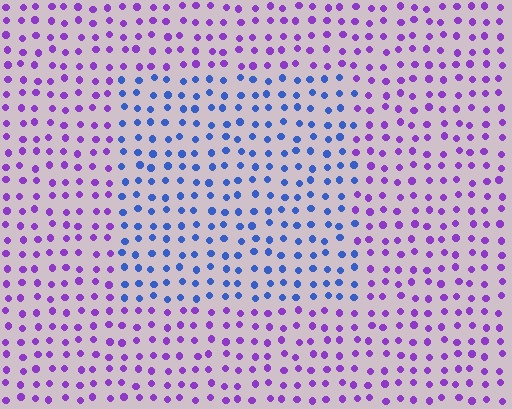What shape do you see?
I see a rectangle.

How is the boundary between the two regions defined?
The boundary is defined purely by a slight shift in hue (about 53 degrees). Spacing, size, and orientation are identical on both sides.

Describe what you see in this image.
The image is filled with small purple elements in a uniform arrangement. A rectangle-shaped region is visible where the elements are tinted to a slightly different hue, forming a subtle color boundary.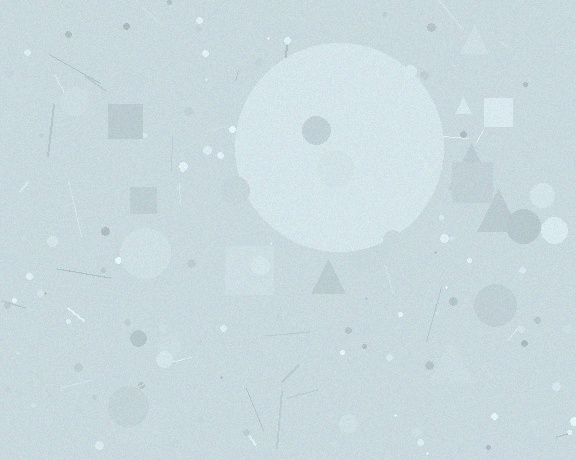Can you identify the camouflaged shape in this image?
The camouflaged shape is a circle.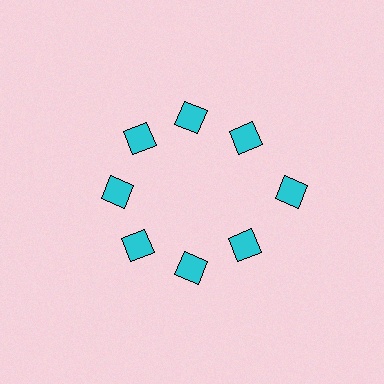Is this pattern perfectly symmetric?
No. The 8 cyan diamonds are arranged in a ring, but one element near the 3 o'clock position is pushed outward from the center, breaking the 8-fold rotational symmetry.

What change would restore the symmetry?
The symmetry would be restored by moving it inward, back onto the ring so that all 8 diamonds sit at equal angles and equal distance from the center.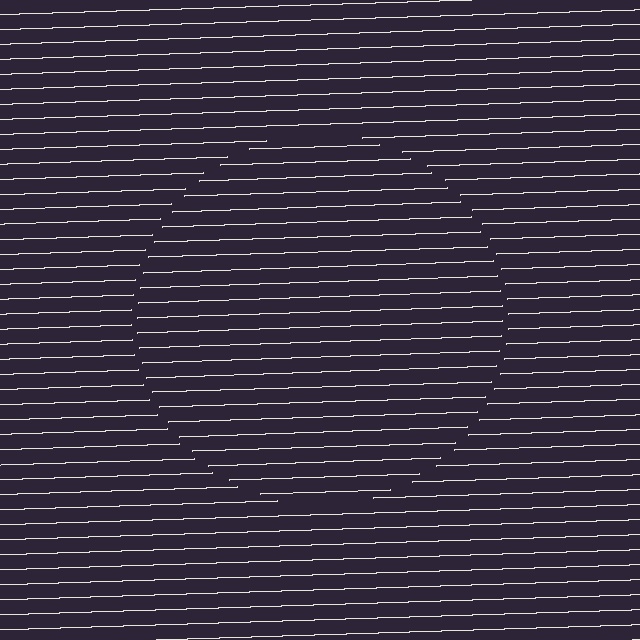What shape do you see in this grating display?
An illusory circle. The interior of the shape contains the same grating, shifted by half a period — the contour is defined by the phase discontinuity where line-ends from the inner and outer gratings abut.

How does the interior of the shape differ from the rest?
The interior of the shape contains the same grating, shifted by half a period — the contour is defined by the phase discontinuity where line-ends from the inner and outer gratings abut.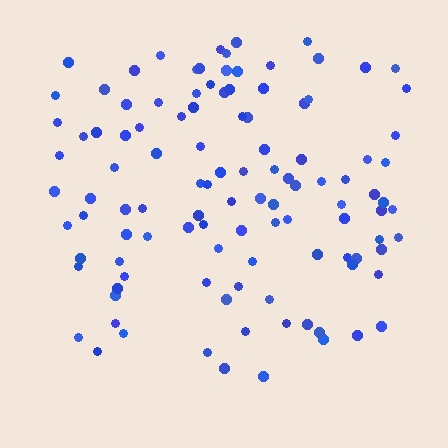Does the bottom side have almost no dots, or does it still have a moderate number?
Still a moderate number, just noticeably fewer than the top.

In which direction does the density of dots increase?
From bottom to top, with the top side densest.